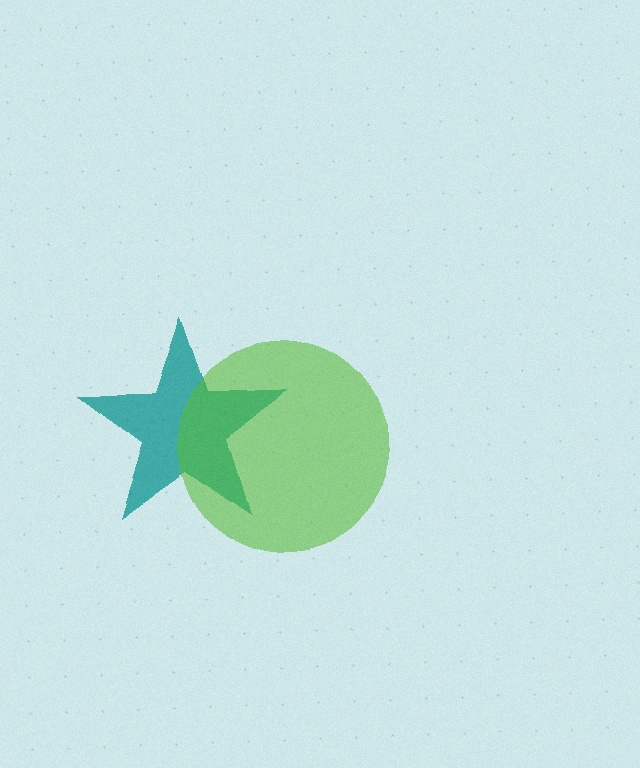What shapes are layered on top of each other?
The layered shapes are: a teal star, a lime circle.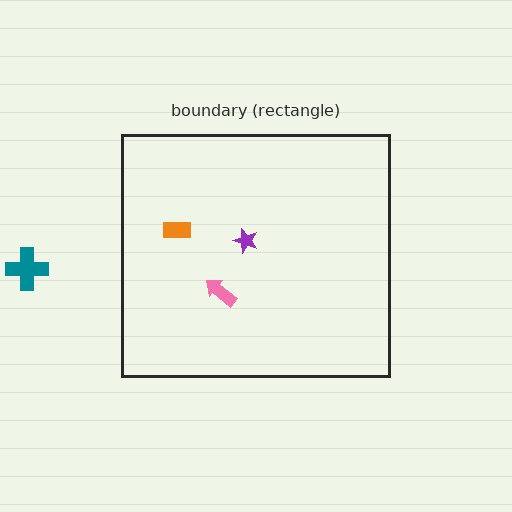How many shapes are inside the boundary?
3 inside, 1 outside.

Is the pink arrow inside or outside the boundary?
Inside.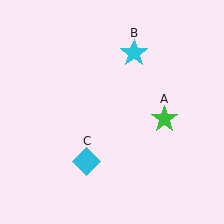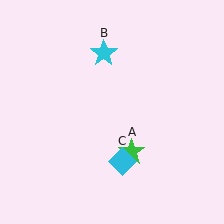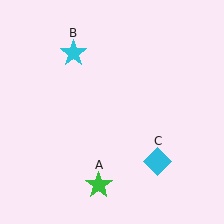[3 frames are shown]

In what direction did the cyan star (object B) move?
The cyan star (object B) moved left.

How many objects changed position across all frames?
3 objects changed position: green star (object A), cyan star (object B), cyan diamond (object C).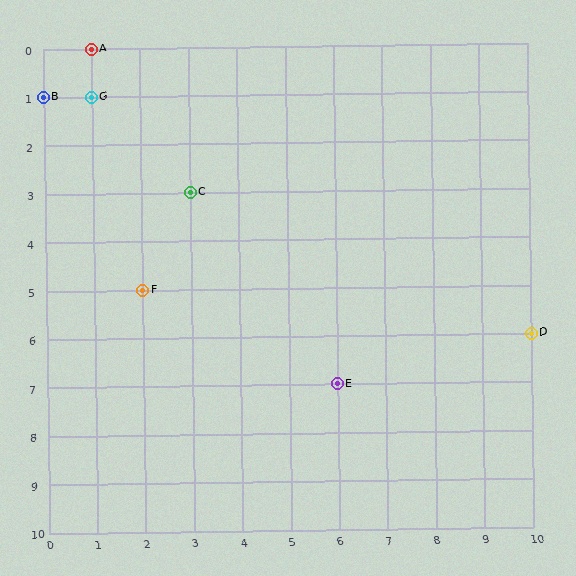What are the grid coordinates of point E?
Point E is at grid coordinates (6, 7).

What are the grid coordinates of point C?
Point C is at grid coordinates (3, 3).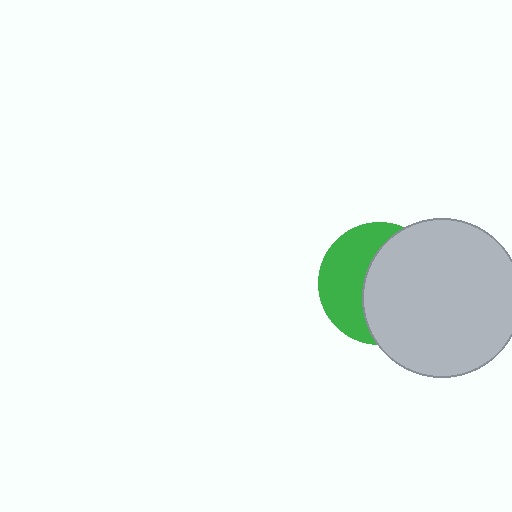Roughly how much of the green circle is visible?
A small part of it is visible (roughly 43%).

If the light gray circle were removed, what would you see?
You would see the complete green circle.